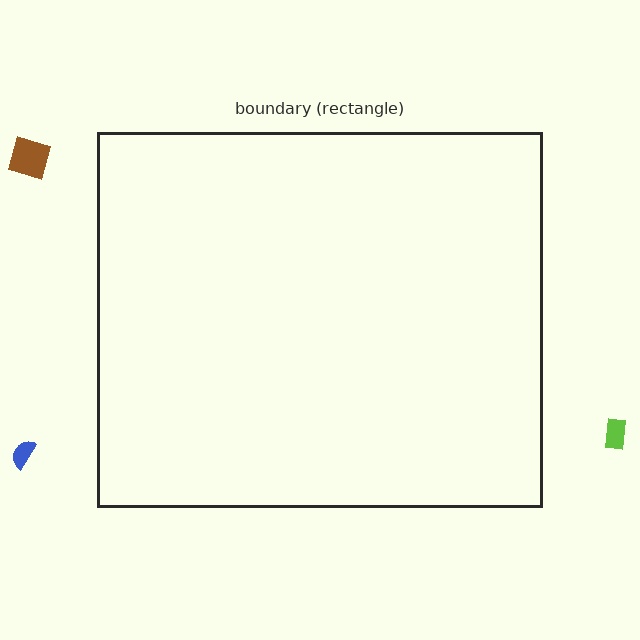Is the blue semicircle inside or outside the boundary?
Outside.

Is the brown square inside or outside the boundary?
Outside.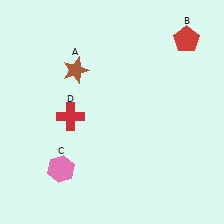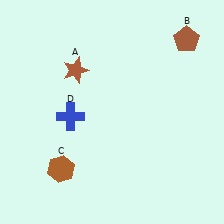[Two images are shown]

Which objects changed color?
B changed from red to brown. C changed from pink to brown. D changed from red to blue.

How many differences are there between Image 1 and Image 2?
There are 3 differences between the two images.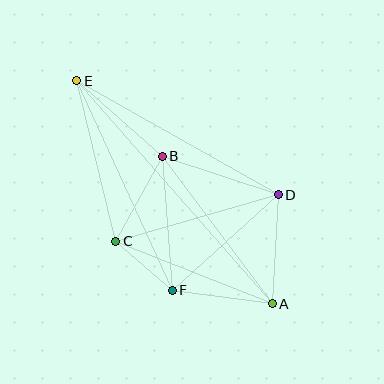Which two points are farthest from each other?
Points A and E are farthest from each other.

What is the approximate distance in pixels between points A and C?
The distance between A and C is approximately 169 pixels.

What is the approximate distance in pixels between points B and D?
The distance between B and D is approximately 123 pixels.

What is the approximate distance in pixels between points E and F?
The distance between E and F is approximately 231 pixels.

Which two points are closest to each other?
Points C and F are closest to each other.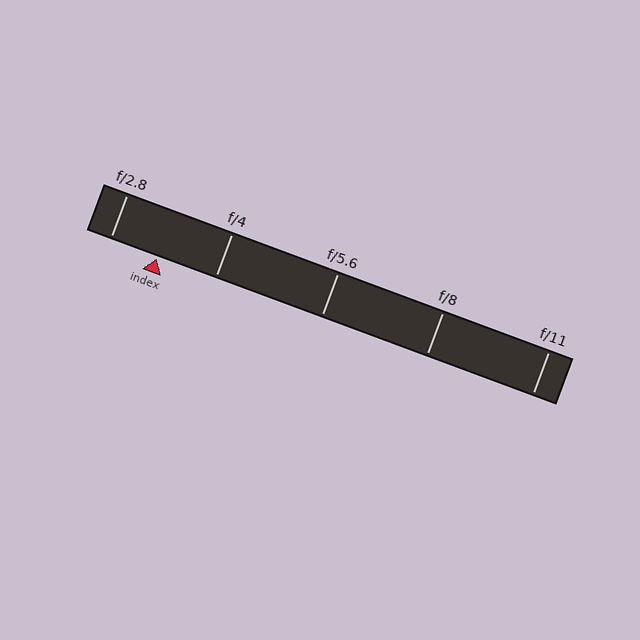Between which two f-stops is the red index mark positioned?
The index mark is between f/2.8 and f/4.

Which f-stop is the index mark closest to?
The index mark is closest to f/2.8.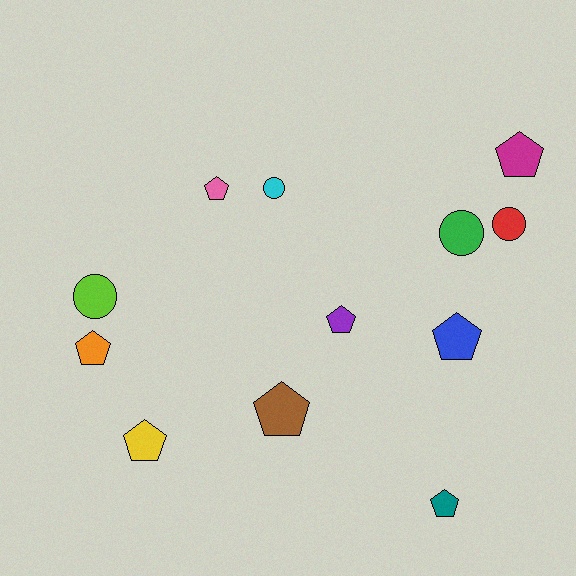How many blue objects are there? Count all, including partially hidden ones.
There is 1 blue object.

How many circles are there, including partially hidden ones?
There are 4 circles.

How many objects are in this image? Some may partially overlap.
There are 12 objects.